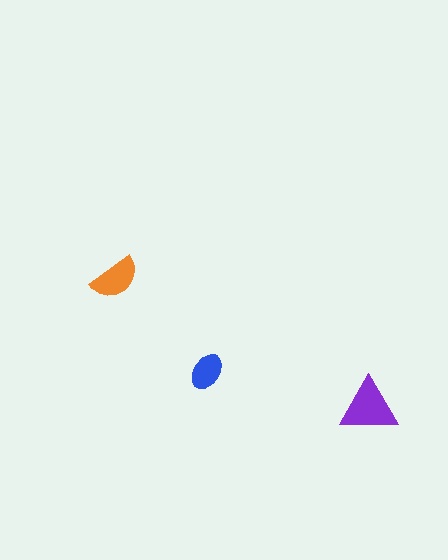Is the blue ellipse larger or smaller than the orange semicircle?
Smaller.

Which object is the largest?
The purple triangle.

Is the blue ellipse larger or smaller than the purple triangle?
Smaller.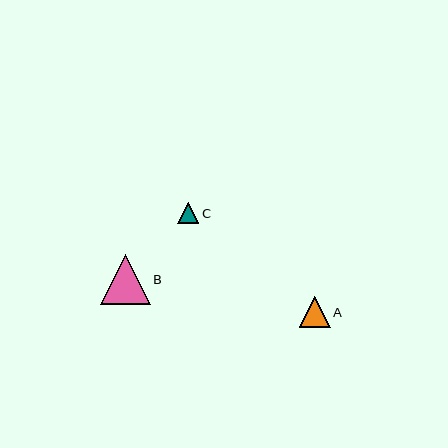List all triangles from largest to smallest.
From largest to smallest: B, A, C.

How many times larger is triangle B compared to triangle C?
Triangle B is approximately 2.4 times the size of triangle C.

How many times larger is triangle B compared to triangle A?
Triangle B is approximately 1.6 times the size of triangle A.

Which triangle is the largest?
Triangle B is the largest with a size of approximately 50 pixels.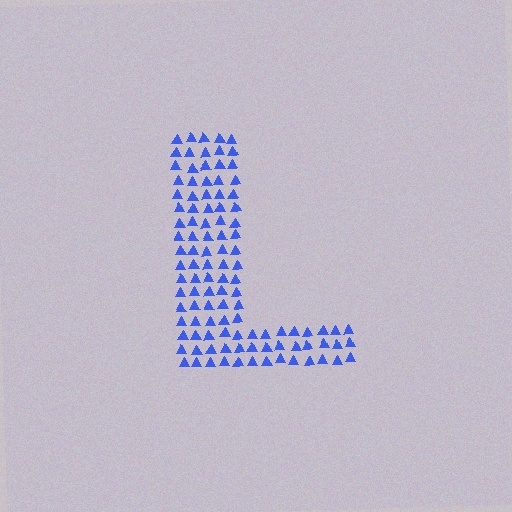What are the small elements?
The small elements are triangles.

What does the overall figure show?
The overall figure shows the letter L.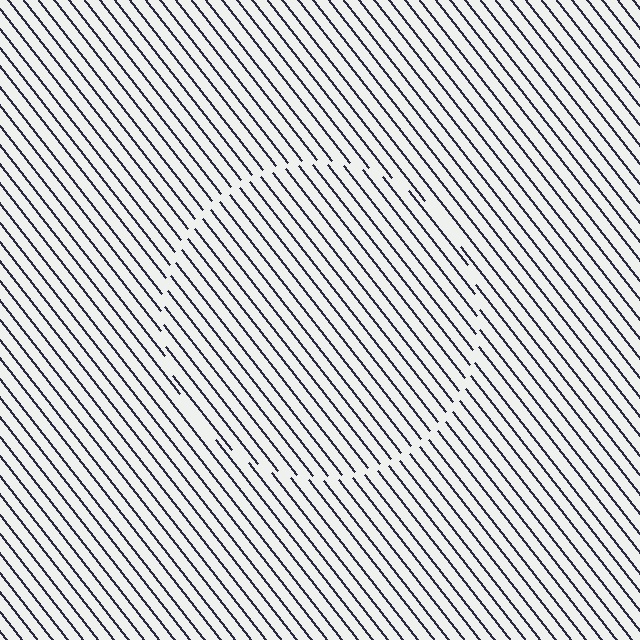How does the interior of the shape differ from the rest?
The interior of the shape contains the same grating, shifted by half a period — the contour is defined by the phase discontinuity where line-ends from the inner and outer gratings abut.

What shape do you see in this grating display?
An illusory circle. The interior of the shape contains the same grating, shifted by half a period — the contour is defined by the phase discontinuity where line-ends from the inner and outer gratings abut.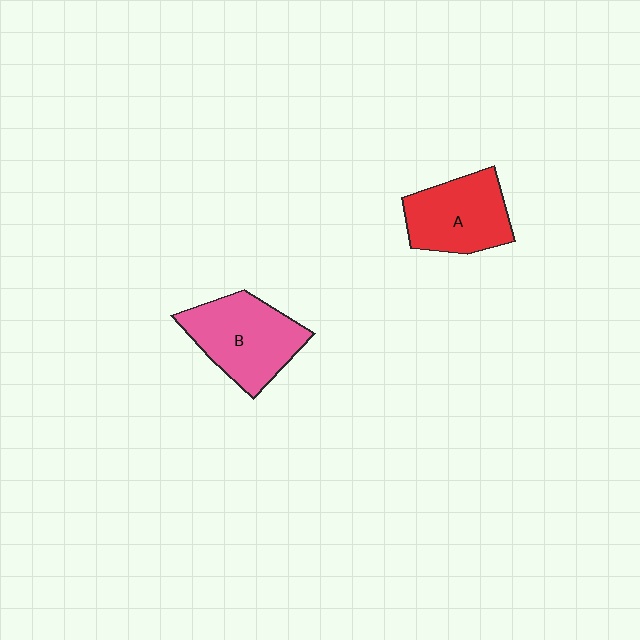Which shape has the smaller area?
Shape A (red).